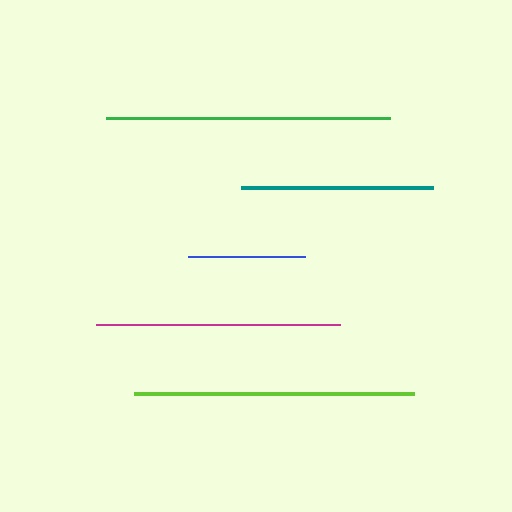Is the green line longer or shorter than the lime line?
The green line is longer than the lime line.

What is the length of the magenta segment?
The magenta segment is approximately 245 pixels long.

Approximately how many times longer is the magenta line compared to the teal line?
The magenta line is approximately 1.3 times the length of the teal line.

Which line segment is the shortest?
The blue line is the shortest at approximately 117 pixels.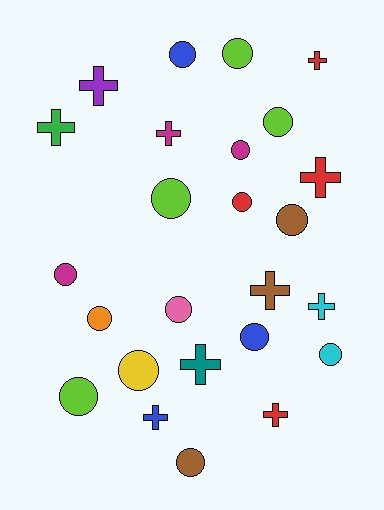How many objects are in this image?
There are 25 objects.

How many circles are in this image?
There are 15 circles.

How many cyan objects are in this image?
There are 2 cyan objects.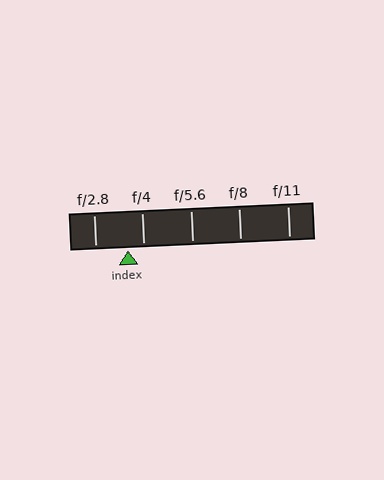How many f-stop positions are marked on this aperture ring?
There are 5 f-stop positions marked.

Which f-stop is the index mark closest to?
The index mark is closest to f/4.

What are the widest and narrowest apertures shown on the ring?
The widest aperture shown is f/2.8 and the narrowest is f/11.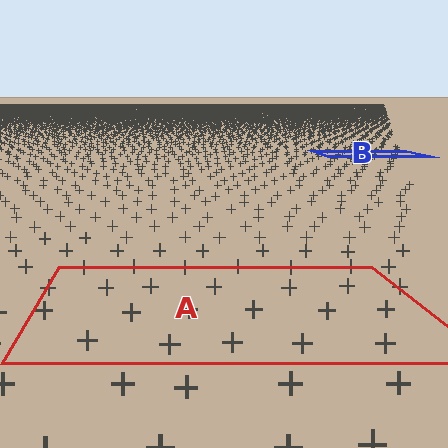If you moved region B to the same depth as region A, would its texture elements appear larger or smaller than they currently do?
They would appear larger. At a closer depth, the same texture elements are projected at a bigger on-screen size.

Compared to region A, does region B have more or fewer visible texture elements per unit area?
Region B has more texture elements per unit area — they are packed more densely because it is farther away.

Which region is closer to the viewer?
Region A is closer. The texture elements there are larger and more spread out.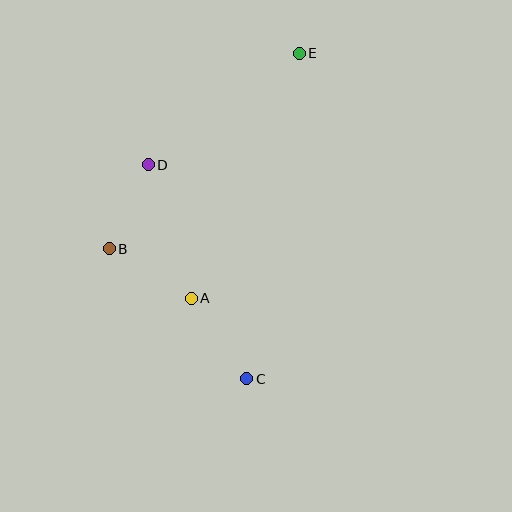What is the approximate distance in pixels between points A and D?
The distance between A and D is approximately 140 pixels.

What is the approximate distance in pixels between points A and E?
The distance between A and E is approximately 267 pixels.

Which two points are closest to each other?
Points B and D are closest to each other.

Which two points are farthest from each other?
Points C and E are farthest from each other.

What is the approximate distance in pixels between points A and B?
The distance between A and B is approximately 96 pixels.